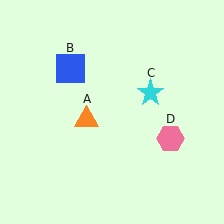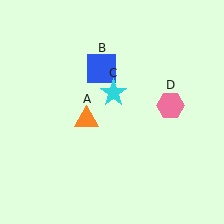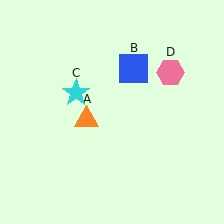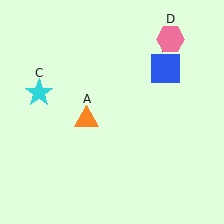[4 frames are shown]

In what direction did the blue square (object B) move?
The blue square (object B) moved right.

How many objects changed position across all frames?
3 objects changed position: blue square (object B), cyan star (object C), pink hexagon (object D).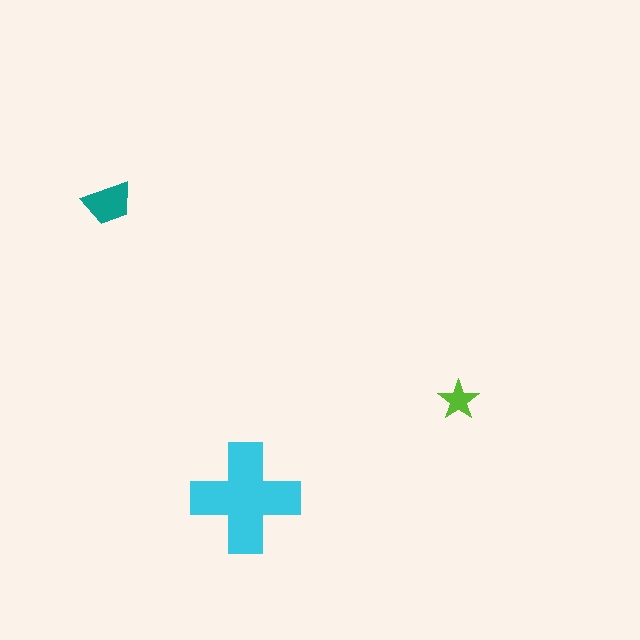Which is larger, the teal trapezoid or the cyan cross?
The cyan cross.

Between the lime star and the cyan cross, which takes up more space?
The cyan cross.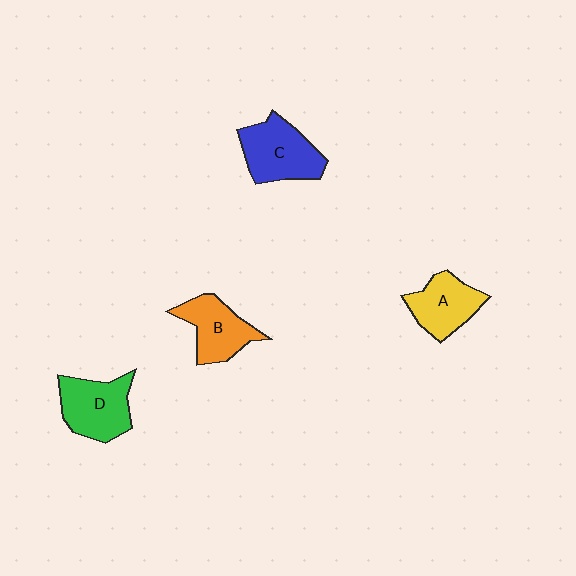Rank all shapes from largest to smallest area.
From largest to smallest: C (blue), D (green), B (orange), A (yellow).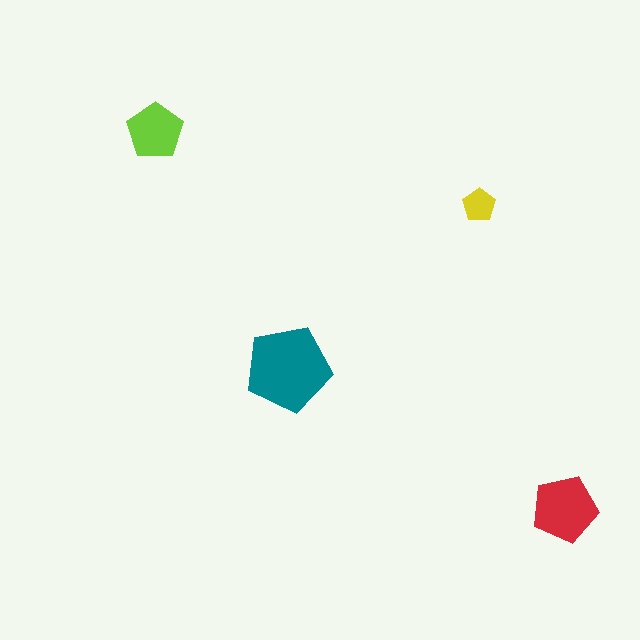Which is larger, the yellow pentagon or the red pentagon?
The red one.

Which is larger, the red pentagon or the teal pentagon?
The teal one.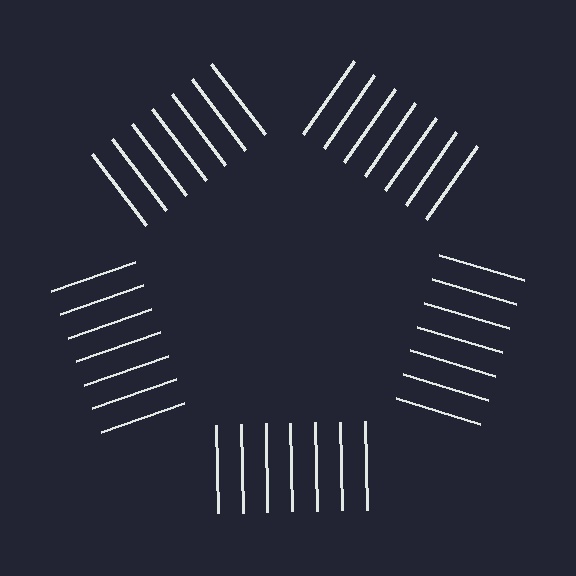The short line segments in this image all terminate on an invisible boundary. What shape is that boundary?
An illusory pentagon — the line segments terminate on its edges but no continuous stroke is drawn.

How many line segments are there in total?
35 — 7 along each of the 5 edges.